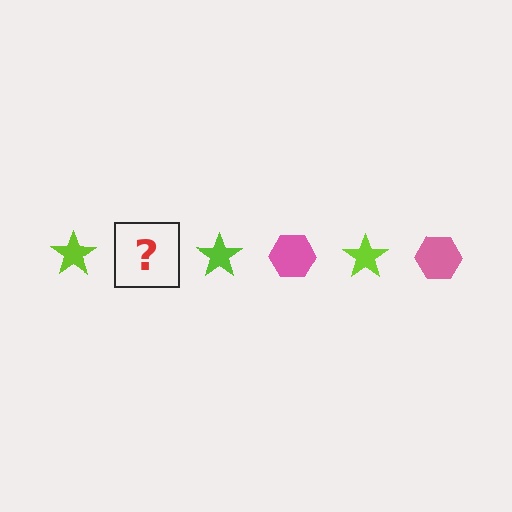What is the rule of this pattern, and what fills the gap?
The rule is that the pattern alternates between lime star and pink hexagon. The gap should be filled with a pink hexagon.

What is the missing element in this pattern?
The missing element is a pink hexagon.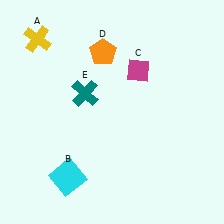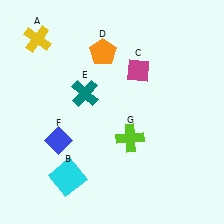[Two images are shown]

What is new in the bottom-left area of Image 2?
A blue diamond (F) was added in the bottom-left area of Image 2.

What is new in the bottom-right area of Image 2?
A lime cross (G) was added in the bottom-right area of Image 2.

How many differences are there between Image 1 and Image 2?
There are 2 differences between the two images.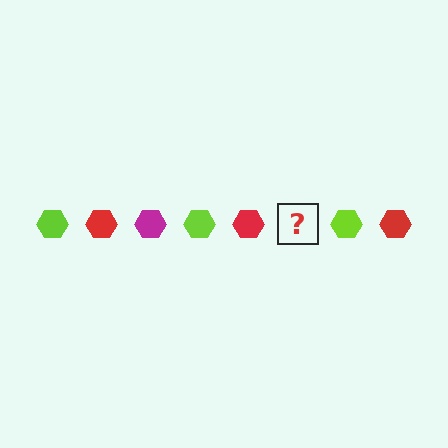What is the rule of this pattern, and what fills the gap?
The rule is that the pattern cycles through lime, red, magenta hexagons. The gap should be filled with a magenta hexagon.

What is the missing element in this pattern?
The missing element is a magenta hexagon.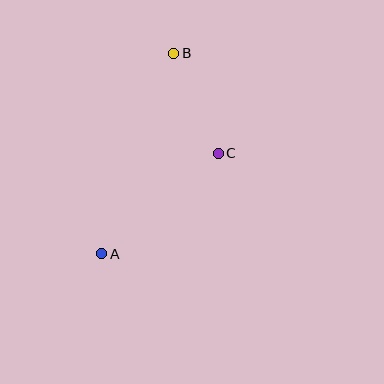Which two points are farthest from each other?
Points A and B are farthest from each other.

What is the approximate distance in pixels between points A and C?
The distance between A and C is approximately 154 pixels.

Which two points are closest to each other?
Points B and C are closest to each other.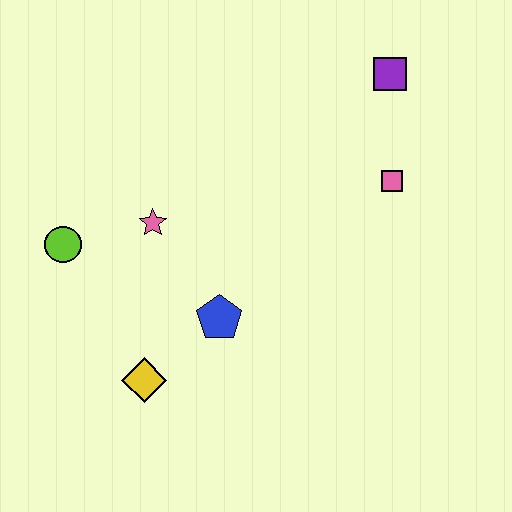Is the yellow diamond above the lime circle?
No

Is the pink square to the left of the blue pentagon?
No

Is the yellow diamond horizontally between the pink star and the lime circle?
Yes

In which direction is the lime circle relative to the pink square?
The lime circle is to the left of the pink square.